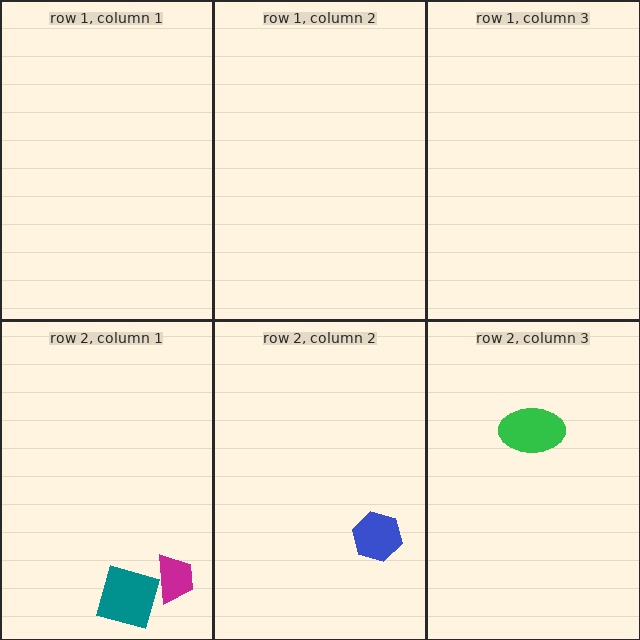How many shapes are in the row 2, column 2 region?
1.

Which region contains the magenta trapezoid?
The row 2, column 1 region.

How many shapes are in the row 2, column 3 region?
1.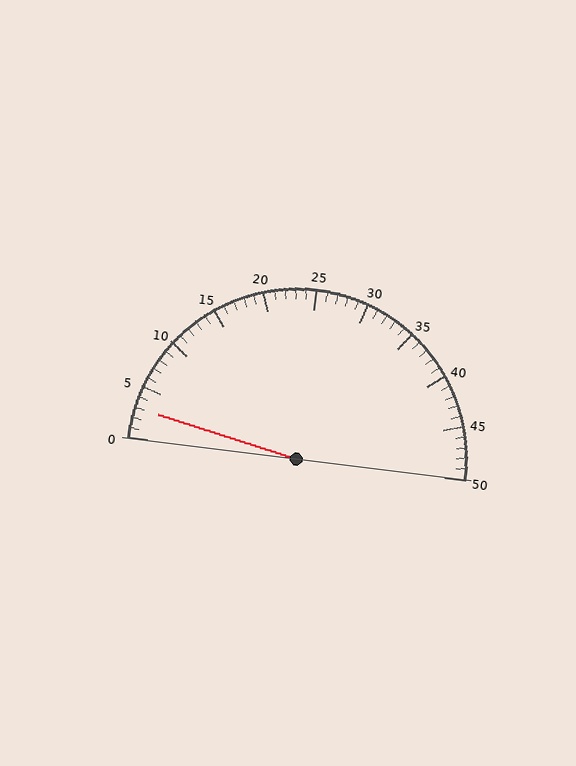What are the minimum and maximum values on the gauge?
The gauge ranges from 0 to 50.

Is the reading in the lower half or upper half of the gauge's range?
The reading is in the lower half of the range (0 to 50).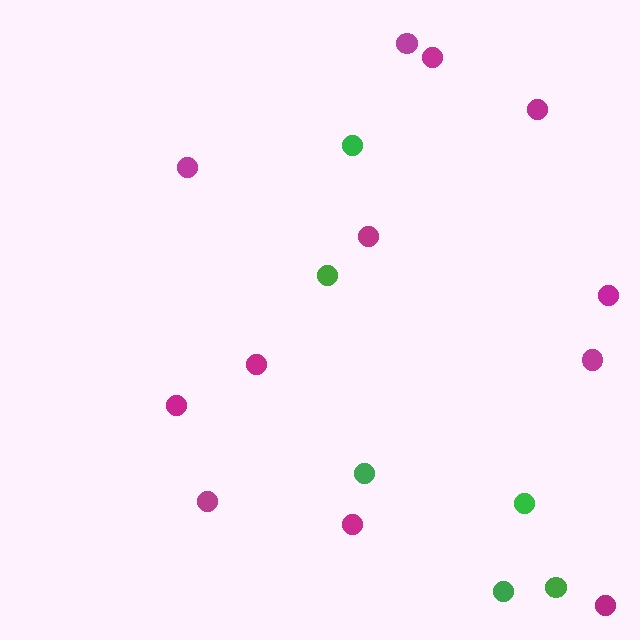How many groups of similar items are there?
There are 2 groups: one group of magenta circles (12) and one group of green circles (6).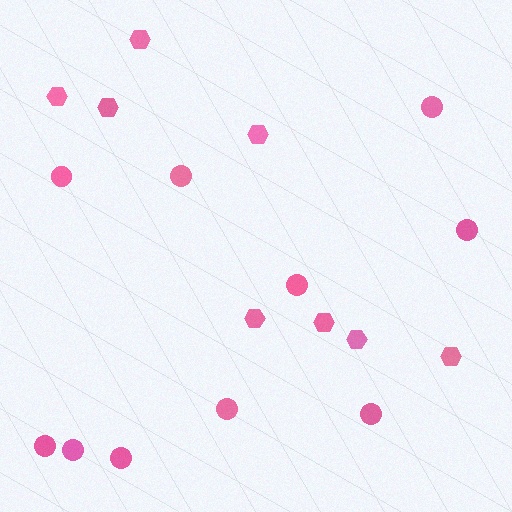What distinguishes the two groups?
There are 2 groups: one group of circles (10) and one group of hexagons (8).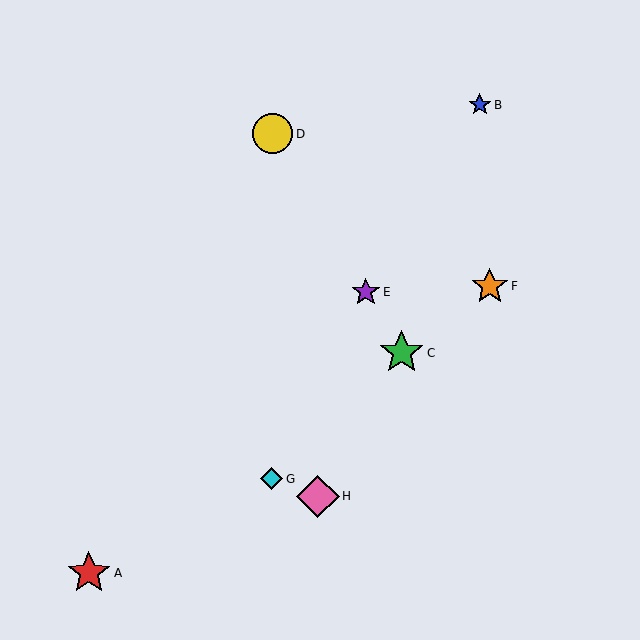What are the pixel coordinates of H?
Object H is at (318, 496).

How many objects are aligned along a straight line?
3 objects (C, D, E) are aligned along a straight line.